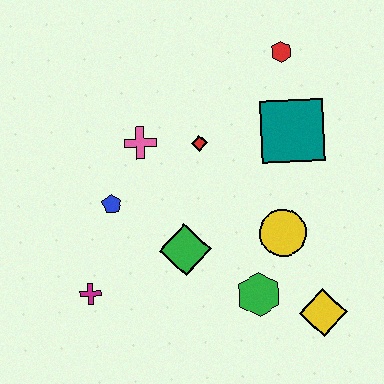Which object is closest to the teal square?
The red hexagon is closest to the teal square.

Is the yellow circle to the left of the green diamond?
No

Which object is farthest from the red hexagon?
The magenta cross is farthest from the red hexagon.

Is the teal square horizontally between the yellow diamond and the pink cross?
Yes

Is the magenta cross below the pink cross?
Yes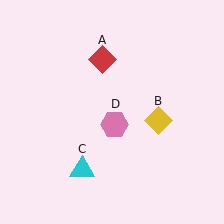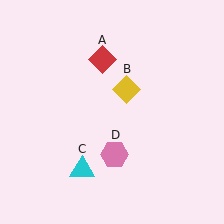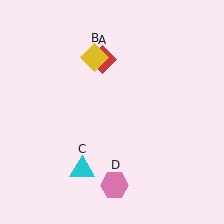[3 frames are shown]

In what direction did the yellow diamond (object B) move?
The yellow diamond (object B) moved up and to the left.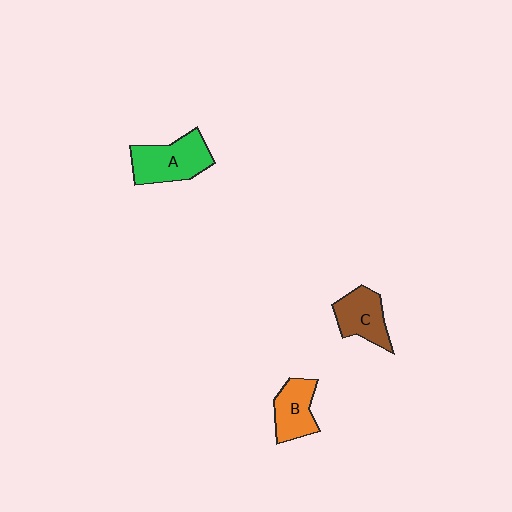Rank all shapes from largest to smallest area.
From largest to smallest: A (green), C (brown), B (orange).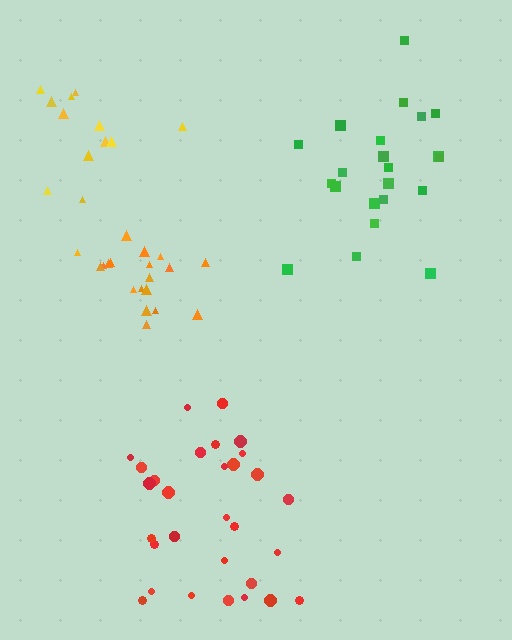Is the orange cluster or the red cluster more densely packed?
Orange.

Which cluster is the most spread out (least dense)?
Red.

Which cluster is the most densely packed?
Orange.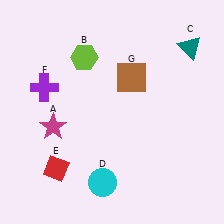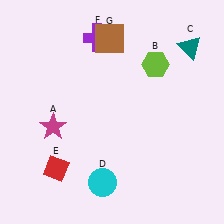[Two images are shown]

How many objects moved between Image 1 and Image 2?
3 objects moved between the two images.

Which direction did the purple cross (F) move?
The purple cross (F) moved right.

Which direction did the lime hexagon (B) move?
The lime hexagon (B) moved right.